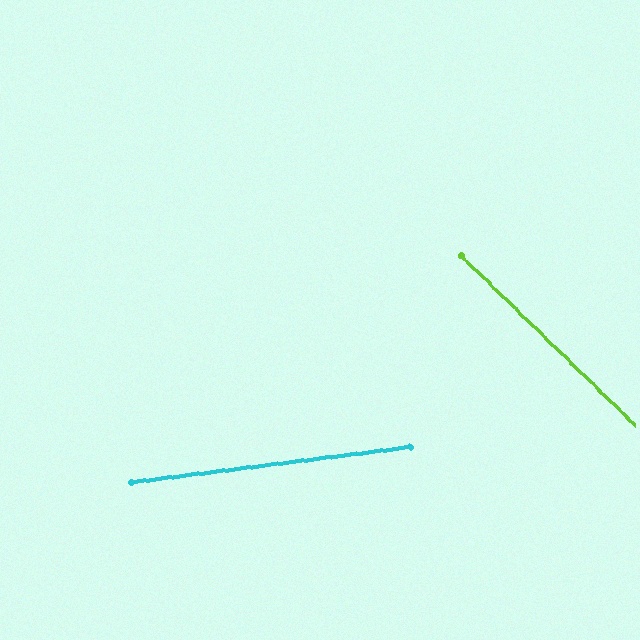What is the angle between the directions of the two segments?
Approximately 52 degrees.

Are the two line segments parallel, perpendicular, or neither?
Neither parallel nor perpendicular — they differ by about 52°.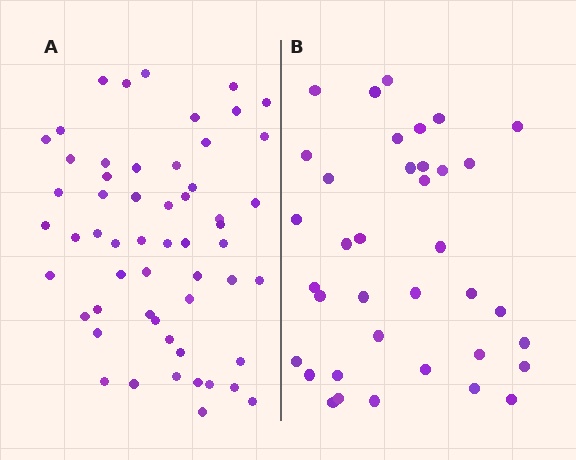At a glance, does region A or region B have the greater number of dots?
Region A (the left region) has more dots.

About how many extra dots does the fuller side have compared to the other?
Region A has approximately 20 more dots than region B.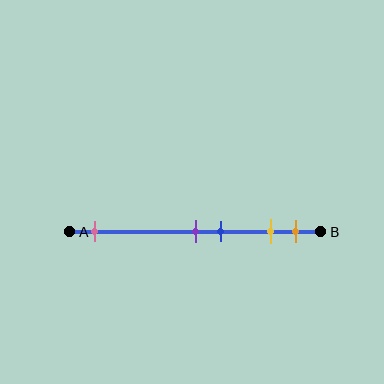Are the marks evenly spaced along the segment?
No, the marks are not evenly spaced.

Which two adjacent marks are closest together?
The purple and blue marks are the closest adjacent pair.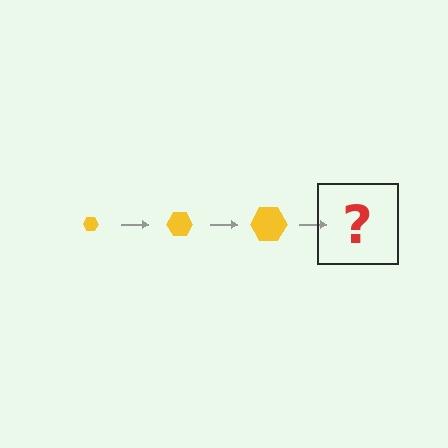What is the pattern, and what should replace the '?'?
The pattern is that the hexagon gets progressively larger each step. The '?' should be a yellow hexagon, larger than the previous one.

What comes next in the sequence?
The next element should be a yellow hexagon, larger than the previous one.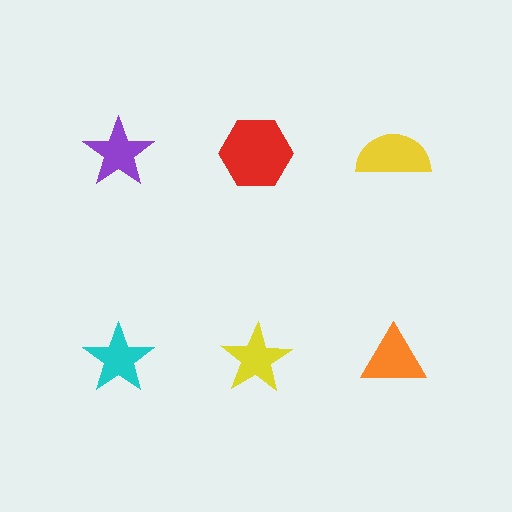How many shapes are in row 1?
3 shapes.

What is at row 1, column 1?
A purple star.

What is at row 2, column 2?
A yellow star.